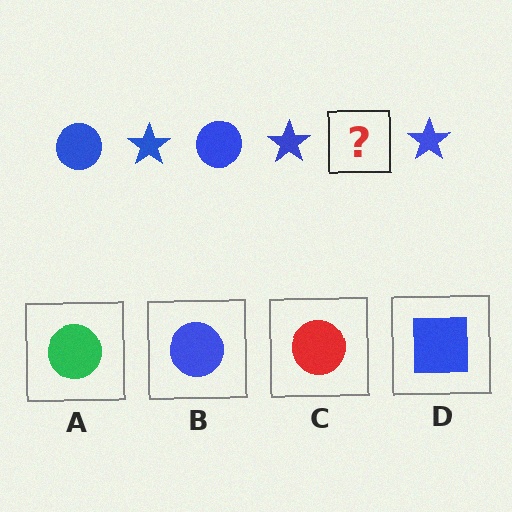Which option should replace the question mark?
Option B.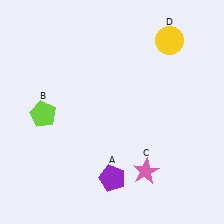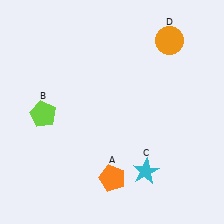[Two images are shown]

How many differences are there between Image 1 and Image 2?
There are 3 differences between the two images.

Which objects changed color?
A changed from purple to orange. C changed from pink to cyan. D changed from yellow to orange.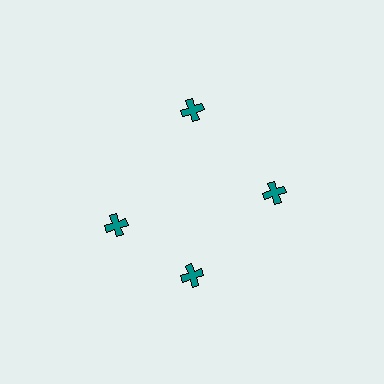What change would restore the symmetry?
The symmetry would be restored by rotating it back into even spacing with its neighbors so that all 4 crosses sit at equal angles and equal distance from the center.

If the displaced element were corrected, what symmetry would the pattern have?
It would have 4-fold rotational symmetry — the pattern would map onto itself every 90 degrees.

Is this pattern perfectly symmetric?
No. The 4 teal crosses are arranged in a ring, but one element near the 9 o'clock position is rotated out of alignment along the ring, breaking the 4-fold rotational symmetry.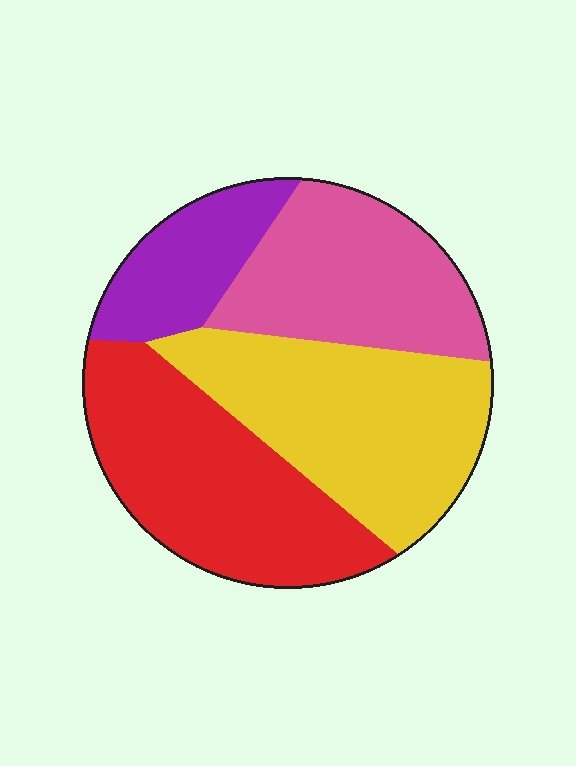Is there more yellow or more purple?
Yellow.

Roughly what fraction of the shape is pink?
Pink takes up between a sixth and a third of the shape.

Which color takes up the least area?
Purple, at roughly 15%.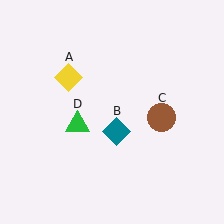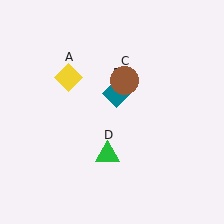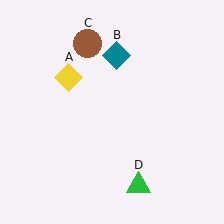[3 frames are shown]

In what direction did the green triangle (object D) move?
The green triangle (object D) moved down and to the right.